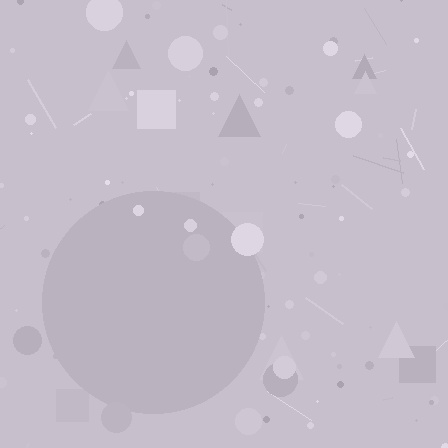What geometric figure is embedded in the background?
A circle is embedded in the background.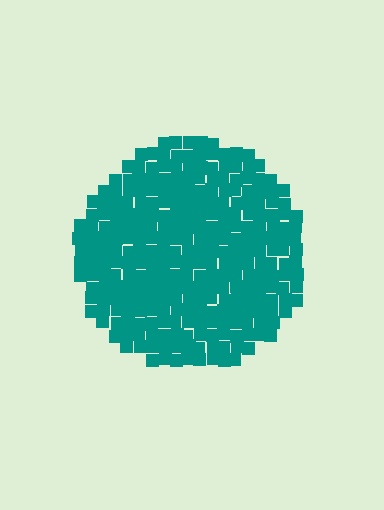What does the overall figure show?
The overall figure shows a circle.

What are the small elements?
The small elements are squares.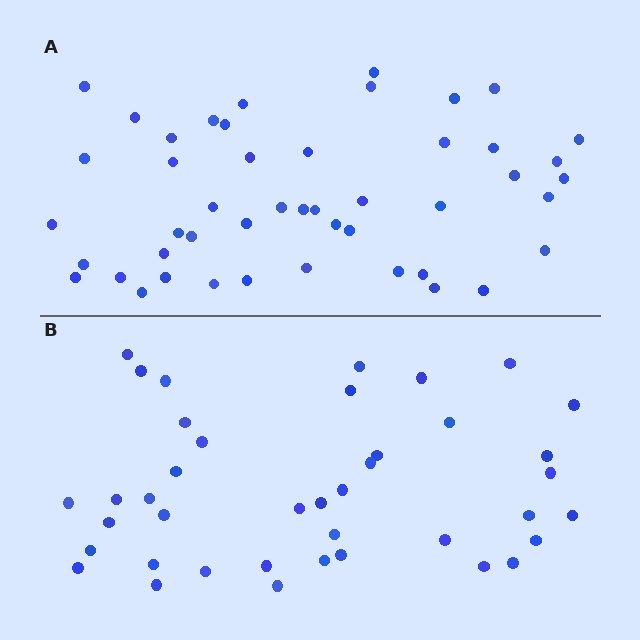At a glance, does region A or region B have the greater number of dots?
Region A (the top region) has more dots.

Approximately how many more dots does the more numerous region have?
Region A has roughly 8 or so more dots than region B.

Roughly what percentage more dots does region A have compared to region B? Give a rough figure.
About 20% more.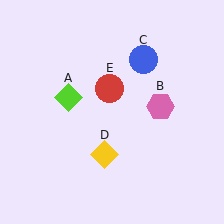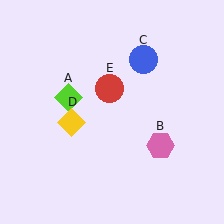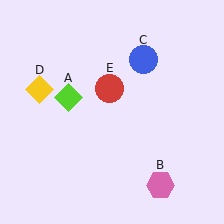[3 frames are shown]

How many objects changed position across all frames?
2 objects changed position: pink hexagon (object B), yellow diamond (object D).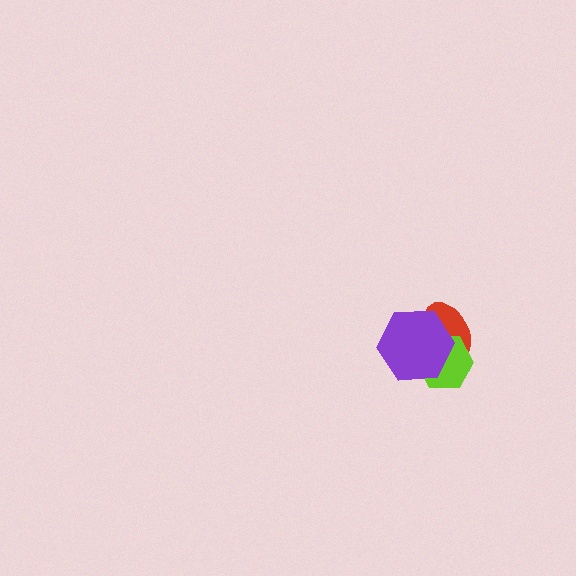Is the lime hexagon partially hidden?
Yes, it is partially covered by another shape.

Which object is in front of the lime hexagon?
The purple hexagon is in front of the lime hexagon.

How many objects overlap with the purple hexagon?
2 objects overlap with the purple hexagon.